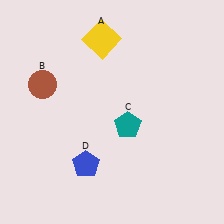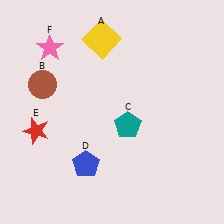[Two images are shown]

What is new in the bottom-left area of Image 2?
A red star (E) was added in the bottom-left area of Image 2.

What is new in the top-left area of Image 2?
A pink star (F) was added in the top-left area of Image 2.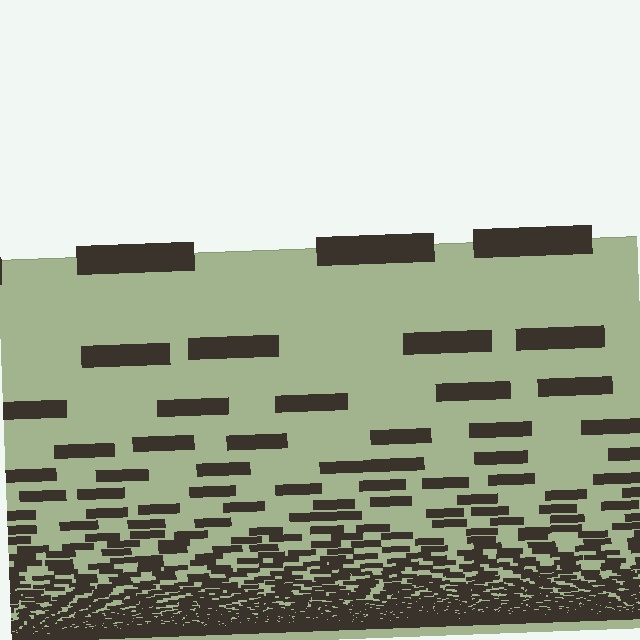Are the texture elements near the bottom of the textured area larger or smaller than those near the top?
Smaller. The gradient is inverted — elements near the bottom are smaller and denser.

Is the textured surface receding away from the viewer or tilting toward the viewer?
The surface appears to tilt toward the viewer. Texture elements get larger and sparser toward the top.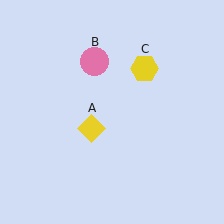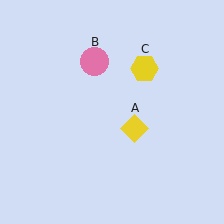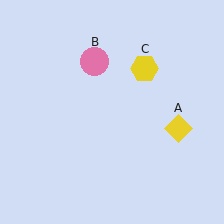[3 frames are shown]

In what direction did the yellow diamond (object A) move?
The yellow diamond (object A) moved right.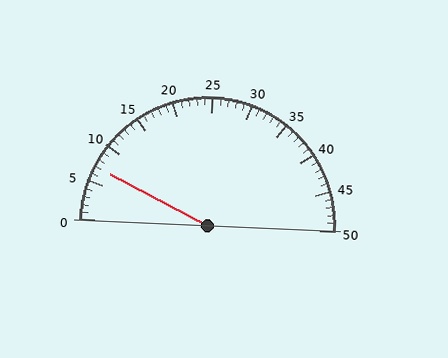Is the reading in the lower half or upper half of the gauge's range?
The reading is in the lower half of the range (0 to 50).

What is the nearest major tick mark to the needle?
The nearest major tick mark is 5.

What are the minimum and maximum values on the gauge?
The gauge ranges from 0 to 50.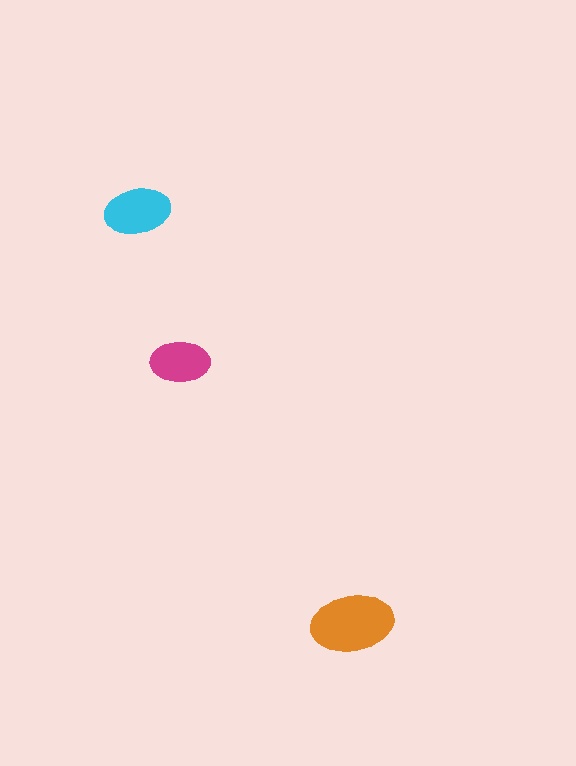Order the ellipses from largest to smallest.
the orange one, the cyan one, the magenta one.